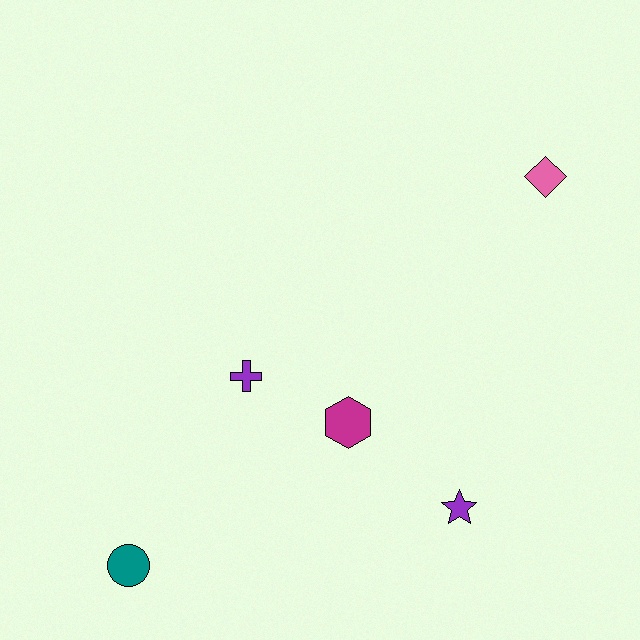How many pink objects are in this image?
There is 1 pink object.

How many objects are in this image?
There are 5 objects.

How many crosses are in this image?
There is 1 cross.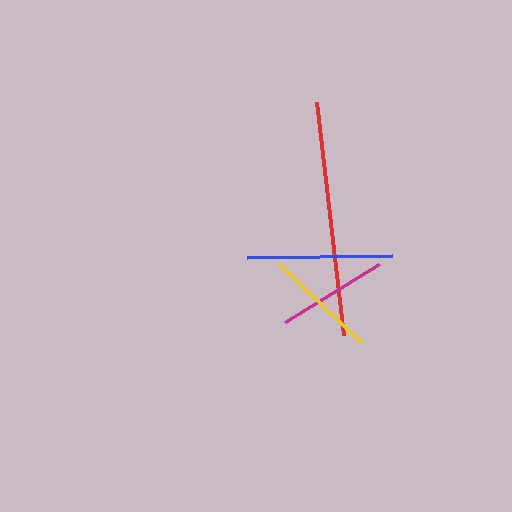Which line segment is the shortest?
The magenta line is the shortest at approximately 111 pixels.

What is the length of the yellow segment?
The yellow segment is approximately 114 pixels long.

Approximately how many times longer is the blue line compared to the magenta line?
The blue line is approximately 1.3 times the length of the magenta line.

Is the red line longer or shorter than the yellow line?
The red line is longer than the yellow line.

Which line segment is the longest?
The red line is the longest at approximately 235 pixels.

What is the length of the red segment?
The red segment is approximately 235 pixels long.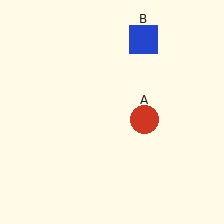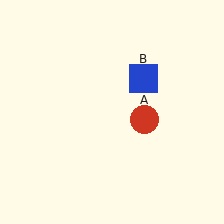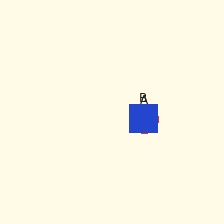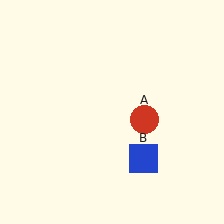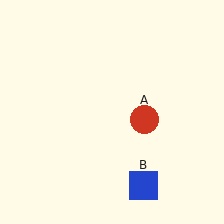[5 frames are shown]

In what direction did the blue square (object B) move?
The blue square (object B) moved down.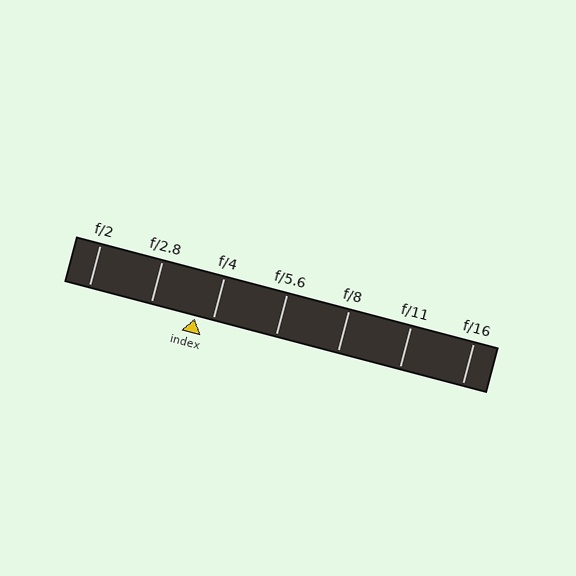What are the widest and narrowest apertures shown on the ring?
The widest aperture shown is f/2 and the narrowest is f/16.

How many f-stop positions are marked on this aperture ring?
There are 7 f-stop positions marked.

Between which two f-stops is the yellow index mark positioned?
The index mark is between f/2.8 and f/4.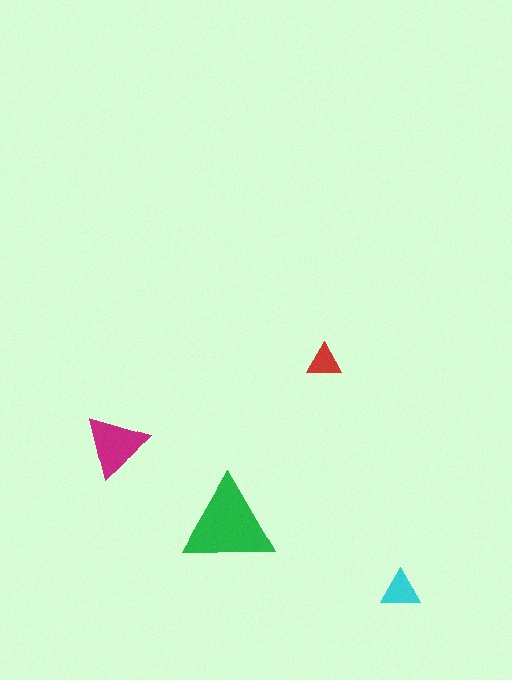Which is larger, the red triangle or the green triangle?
The green one.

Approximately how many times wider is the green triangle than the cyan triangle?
About 2.5 times wider.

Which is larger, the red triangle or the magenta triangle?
The magenta one.